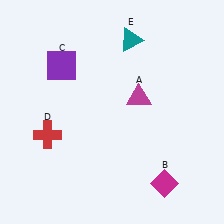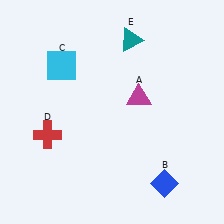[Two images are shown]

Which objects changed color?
B changed from magenta to blue. C changed from purple to cyan.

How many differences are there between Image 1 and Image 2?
There are 2 differences between the two images.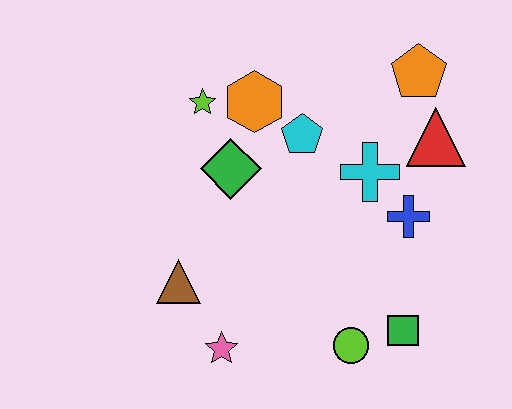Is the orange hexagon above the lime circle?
Yes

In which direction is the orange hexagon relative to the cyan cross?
The orange hexagon is to the left of the cyan cross.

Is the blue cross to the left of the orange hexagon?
No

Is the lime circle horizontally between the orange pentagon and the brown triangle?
Yes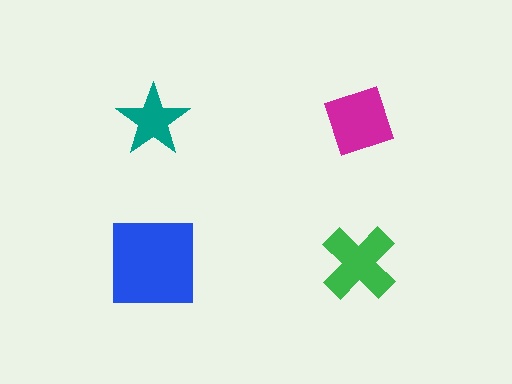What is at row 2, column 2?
A green cross.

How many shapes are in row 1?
2 shapes.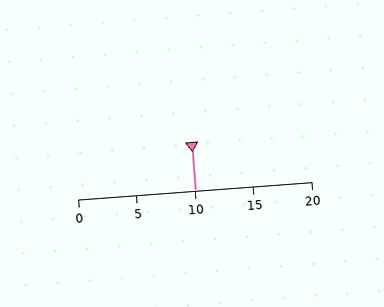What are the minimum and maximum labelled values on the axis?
The axis runs from 0 to 20.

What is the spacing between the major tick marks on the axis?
The major ticks are spaced 5 apart.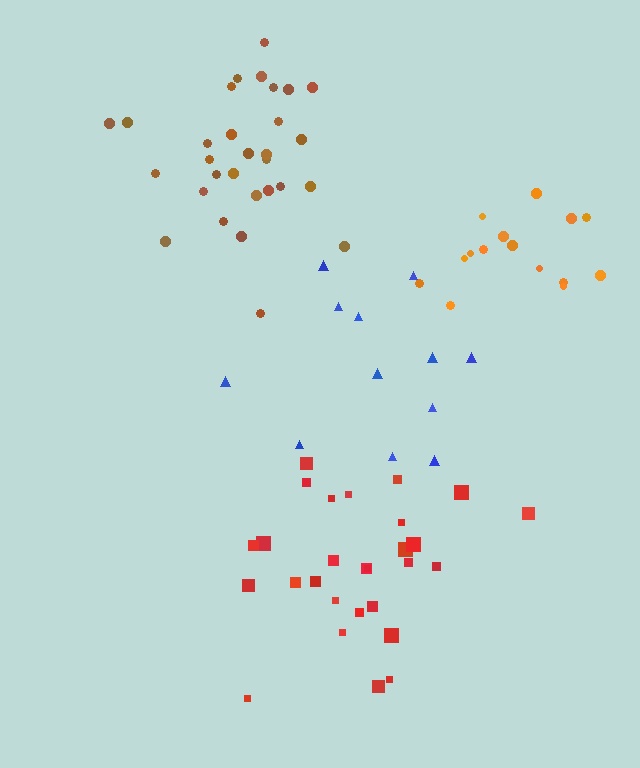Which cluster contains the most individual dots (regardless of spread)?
Brown (30).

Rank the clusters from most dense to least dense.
brown, orange, red, blue.